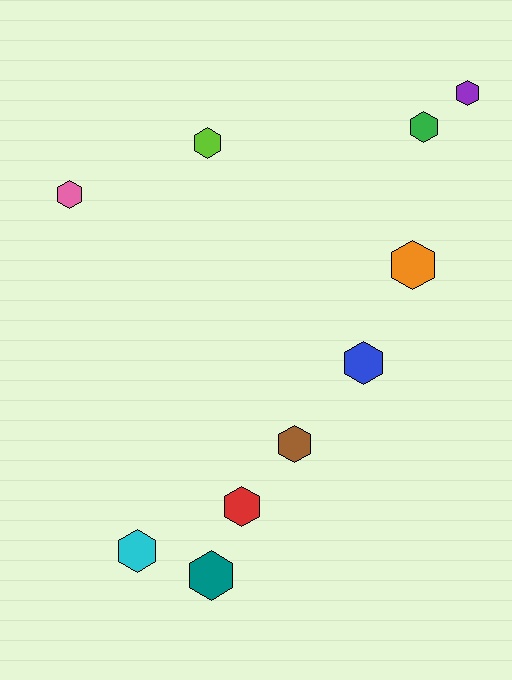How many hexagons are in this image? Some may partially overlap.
There are 10 hexagons.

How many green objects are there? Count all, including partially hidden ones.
There is 1 green object.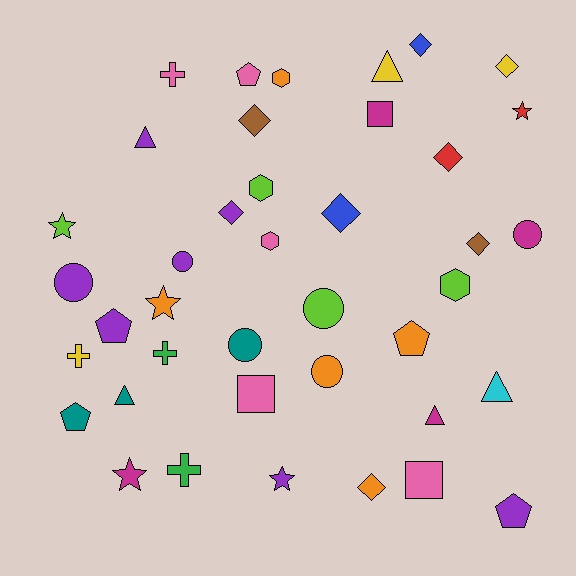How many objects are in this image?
There are 40 objects.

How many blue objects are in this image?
There are 2 blue objects.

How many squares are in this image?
There are 3 squares.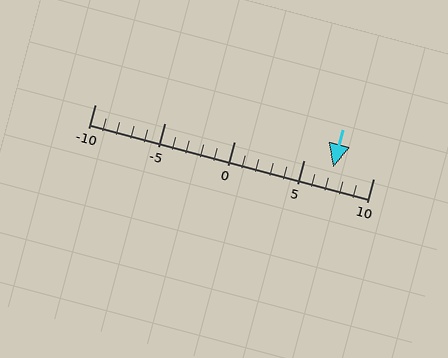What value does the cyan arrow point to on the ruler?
The cyan arrow points to approximately 7.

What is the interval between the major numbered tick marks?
The major tick marks are spaced 5 units apart.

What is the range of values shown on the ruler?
The ruler shows values from -10 to 10.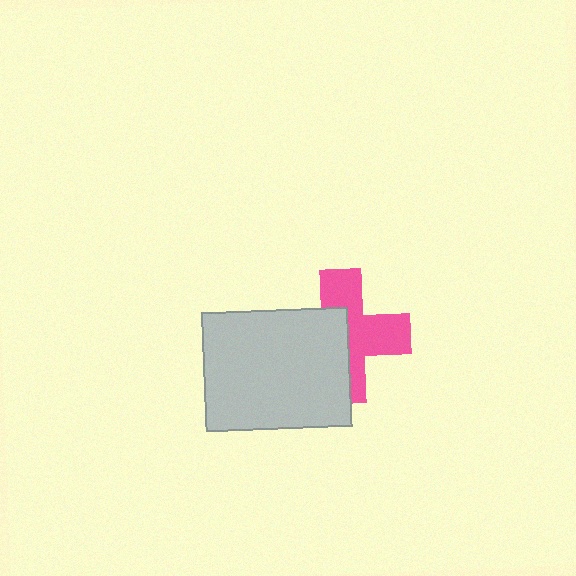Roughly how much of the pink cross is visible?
About half of it is visible (roughly 52%).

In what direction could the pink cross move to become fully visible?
The pink cross could move right. That would shift it out from behind the light gray rectangle entirely.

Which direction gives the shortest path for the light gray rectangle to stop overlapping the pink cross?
Moving left gives the shortest separation.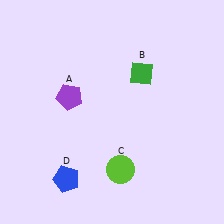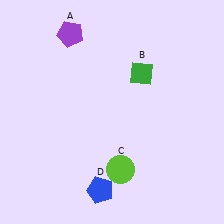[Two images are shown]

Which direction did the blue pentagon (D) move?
The blue pentagon (D) moved right.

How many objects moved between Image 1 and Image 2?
2 objects moved between the two images.